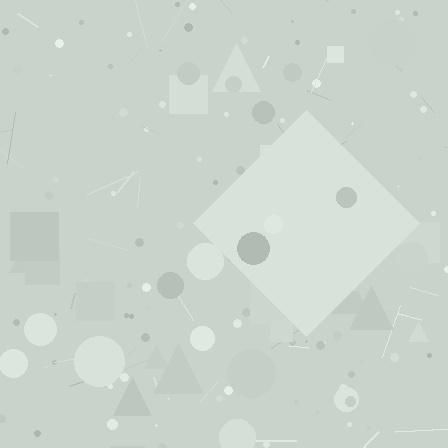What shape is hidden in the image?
A diamond is hidden in the image.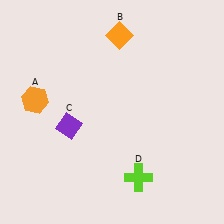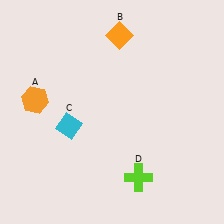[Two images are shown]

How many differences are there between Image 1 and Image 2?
There is 1 difference between the two images.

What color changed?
The diamond (C) changed from purple in Image 1 to cyan in Image 2.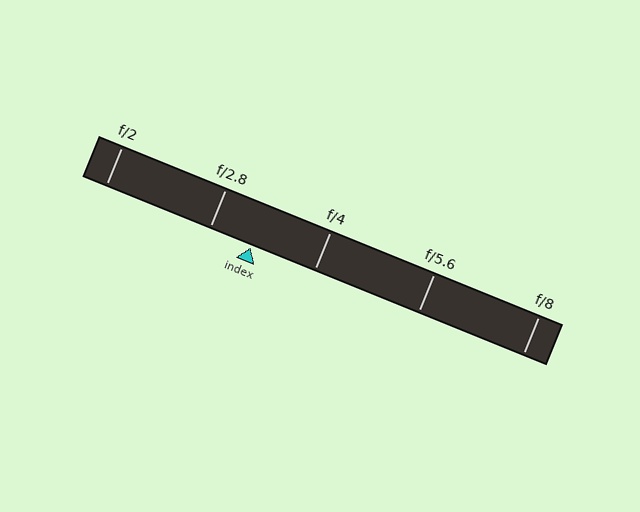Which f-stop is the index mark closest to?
The index mark is closest to f/2.8.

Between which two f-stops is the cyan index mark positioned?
The index mark is between f/2.8 and f/4.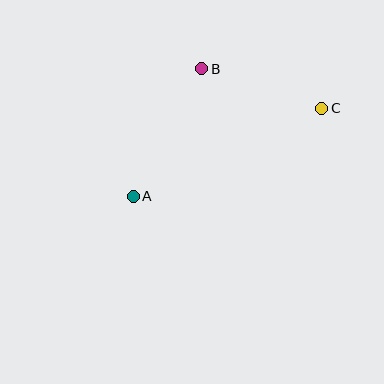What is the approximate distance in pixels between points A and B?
The distance between A and B is approximately 145 pixels.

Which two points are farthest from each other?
Points A and C are farthest from each other.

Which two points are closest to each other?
Points B and C are closest to each other.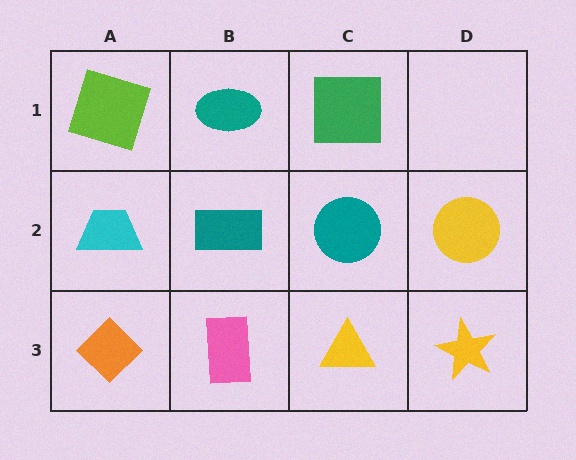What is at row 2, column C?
A teal circle.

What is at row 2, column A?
A cyan trapezoid.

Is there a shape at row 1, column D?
No, that cell is empty.